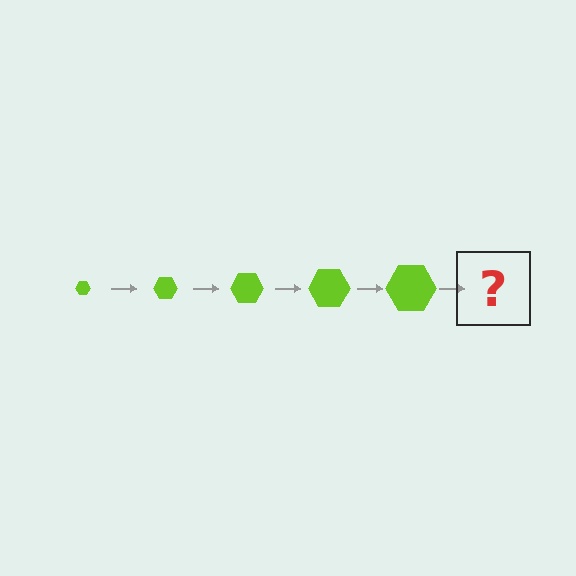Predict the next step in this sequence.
The next step is a lime hexagon, larger than the previous one.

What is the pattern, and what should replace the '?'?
The pattern is that the hexagon gets progressively larger each step. The '?' should be a lime hexagon, larger than the previous one.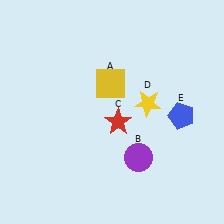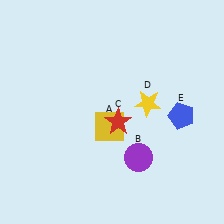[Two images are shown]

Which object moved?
The yellow square (A) moved down.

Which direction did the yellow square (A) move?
The yellow square (A) moved down.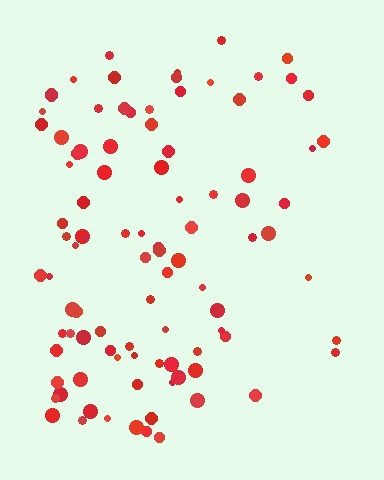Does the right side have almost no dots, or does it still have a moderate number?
Still a moderate number, just noticeably fewer than the left.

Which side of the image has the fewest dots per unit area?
The right.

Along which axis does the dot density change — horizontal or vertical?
Horizontal.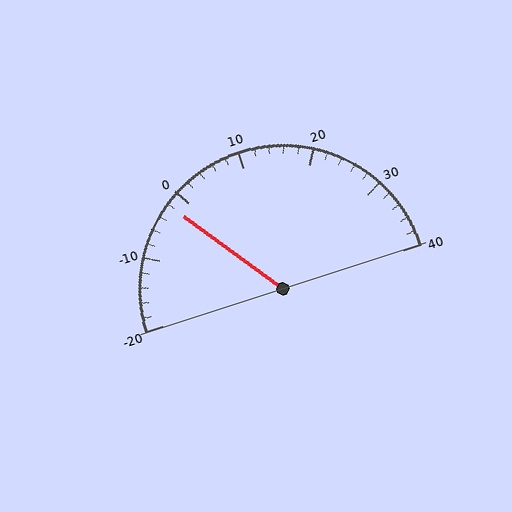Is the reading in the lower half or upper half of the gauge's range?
The reading is in the lower half of the range (-20 to 40).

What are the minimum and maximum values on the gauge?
The gauge ranges from -20 to 40.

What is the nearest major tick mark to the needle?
The nearest major tick mark is 0.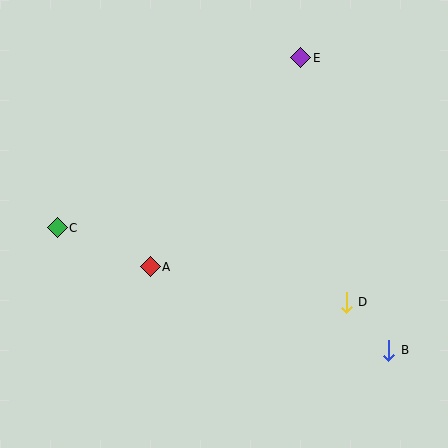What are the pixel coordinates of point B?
Point B is at (389, 350).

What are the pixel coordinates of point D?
Point D is at (346, 302).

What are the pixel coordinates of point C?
Point C is at (57, 228).